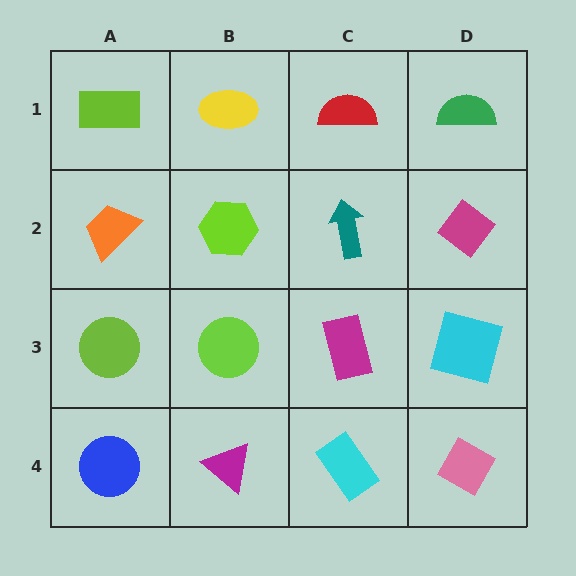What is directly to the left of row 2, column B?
An orange trapezoid.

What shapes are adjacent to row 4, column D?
A cyan square (row 3, column D), a cyan rectangle (row 4, column C).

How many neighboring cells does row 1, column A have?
2.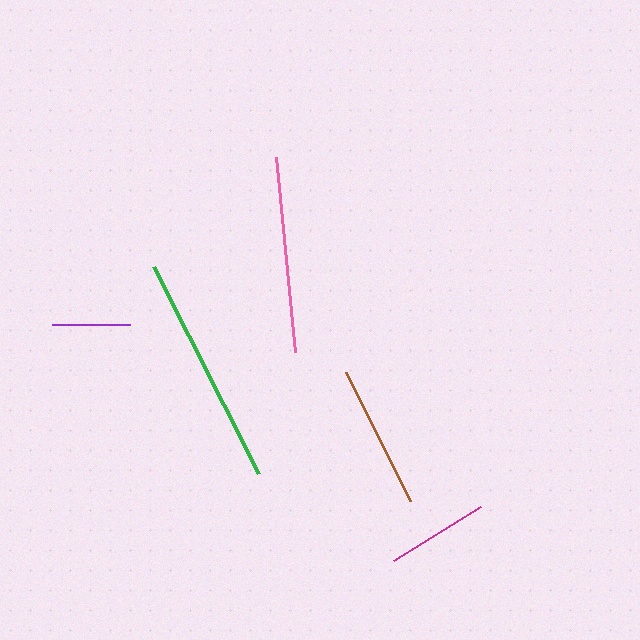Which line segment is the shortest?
The purple line is the shortest at approximately 78 pixels.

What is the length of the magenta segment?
The magenta segment is approximately 102 pixels long.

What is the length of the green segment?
The green segment is approximately 232 pixels long.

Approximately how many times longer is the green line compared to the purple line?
The green line is approximately 3.0 times the length of the purple line.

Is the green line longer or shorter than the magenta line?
The green line is longer than the magenta line.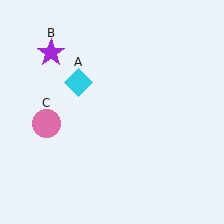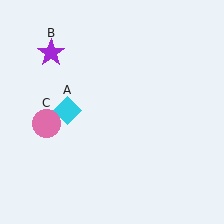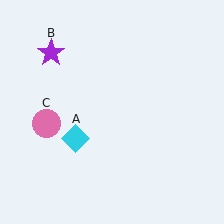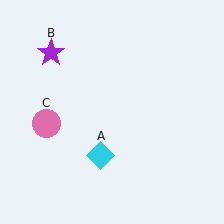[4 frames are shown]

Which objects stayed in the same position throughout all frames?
Purple star (object B) and pink circle (object C) remained stationary.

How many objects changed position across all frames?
1 object changed position: cyan diamond (object A).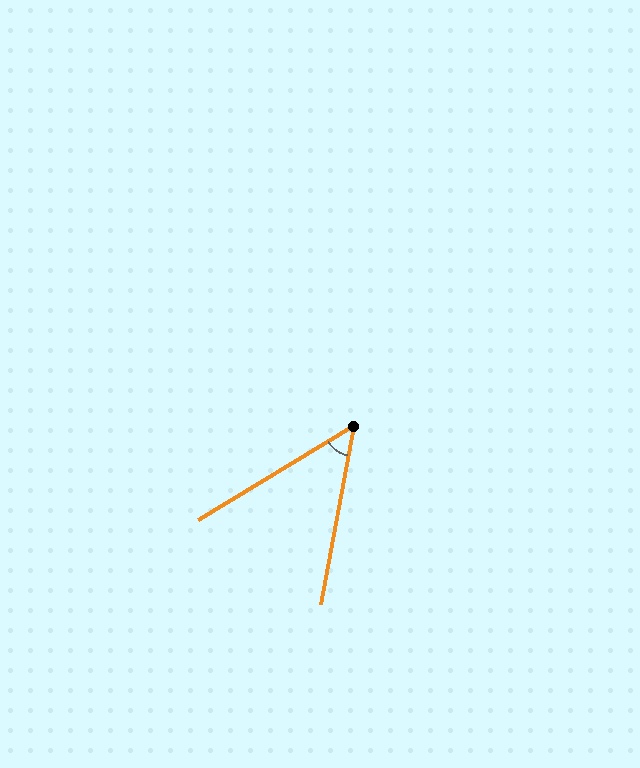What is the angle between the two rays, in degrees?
Approximately 48 degrees.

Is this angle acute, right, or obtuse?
It is acute.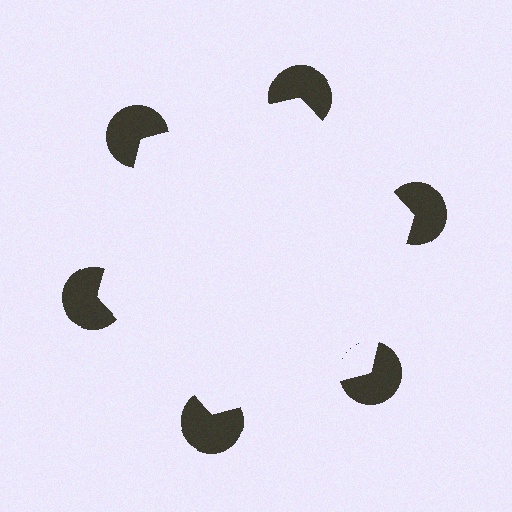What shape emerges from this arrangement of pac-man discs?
An illusory hexagon — its edges are inferred from the aligned wedge cuts in the pac-man discs, not physically drawn.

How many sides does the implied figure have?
6 sides.